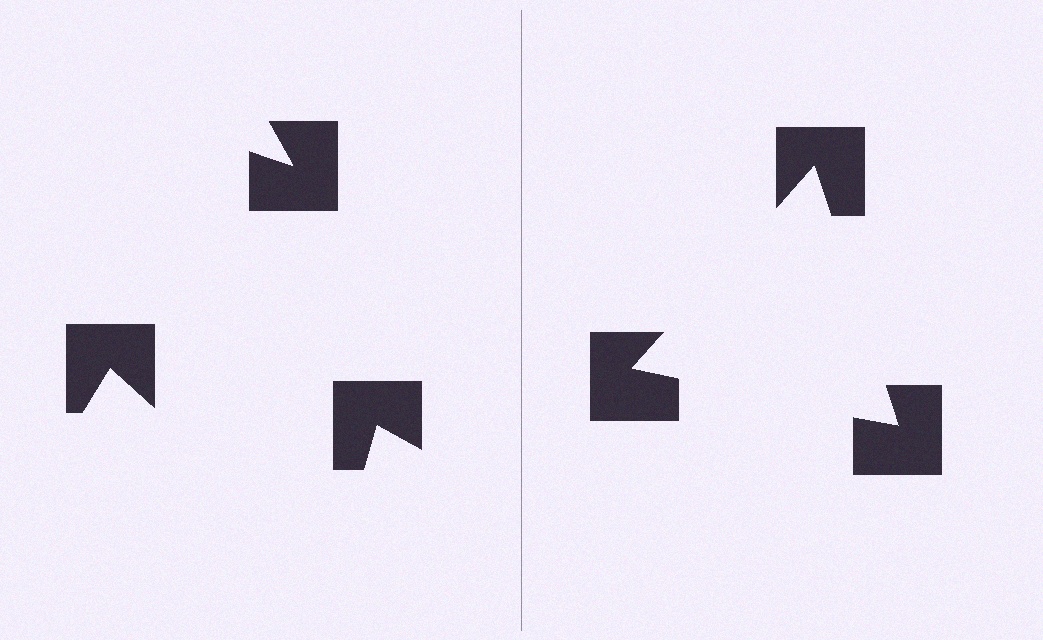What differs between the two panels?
The notched squares are positioned identically on both sides; only the wedge orientations differ. On the right they align to a triangle; on the left they are misaligned.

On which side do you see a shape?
An illusory triangle appears on the right side. On the left side the wedge cuts are rotated, so no coherent shape forms.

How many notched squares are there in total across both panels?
6 — 3 on each side.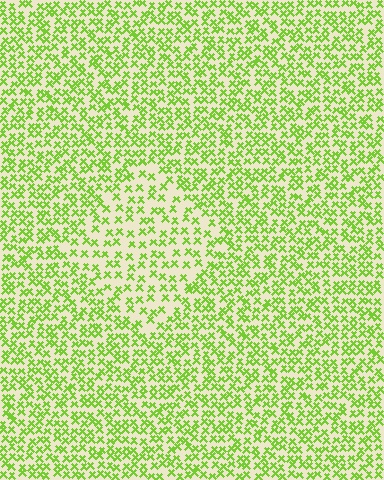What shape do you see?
I see a diamond.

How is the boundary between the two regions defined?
The boundary is defined by a change in element density (approximately 1.7x ratio). All elements are the same color, size, and shape.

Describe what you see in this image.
The image contains small lime elements arranged at two different densities. A diamond-shaped region is visible where the elements are less densely packed than the surrounding area.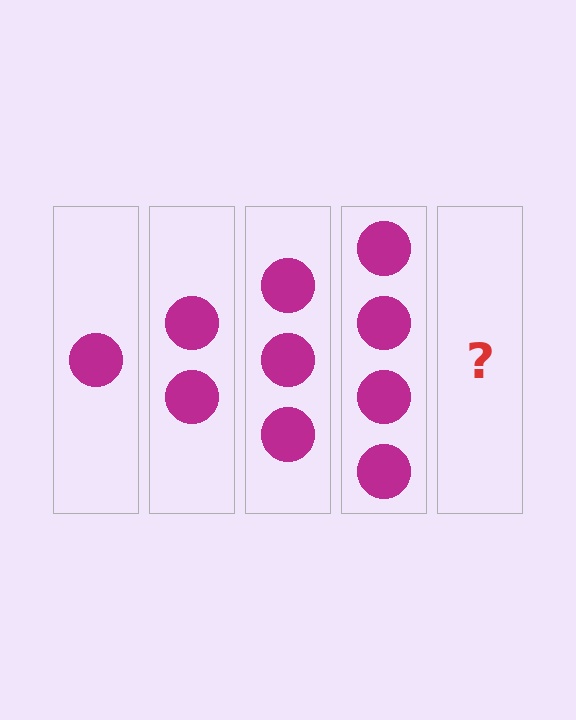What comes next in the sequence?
The next element should be 5 circles.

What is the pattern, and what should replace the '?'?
The pattern is that each step adds one more circle. The '?' should be 5 circles.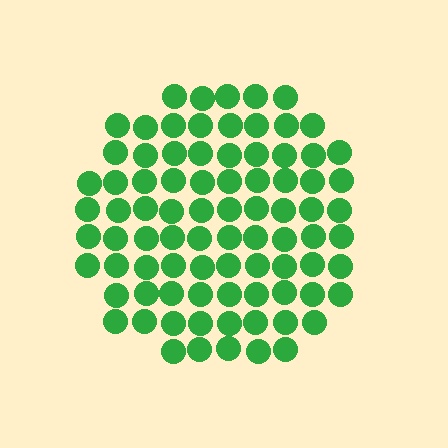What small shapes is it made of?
It is made of small circles.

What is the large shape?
The large shape is a circle.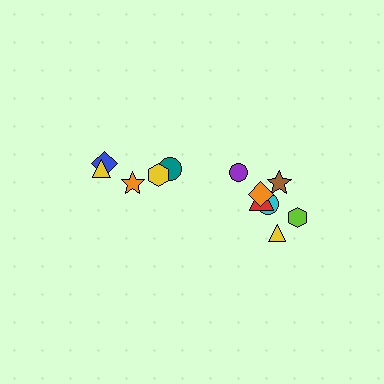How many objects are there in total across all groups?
There are 12 objects.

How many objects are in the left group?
There are 5 objects.